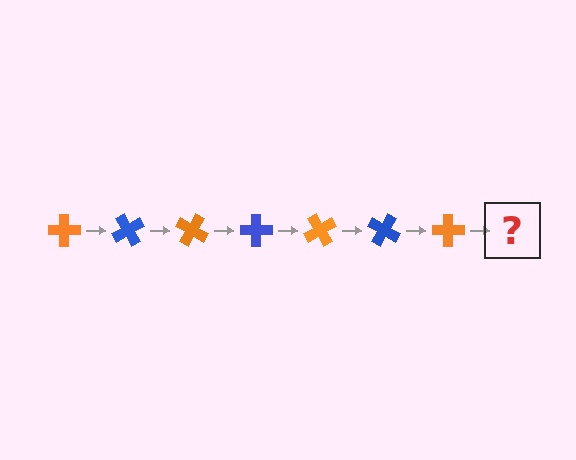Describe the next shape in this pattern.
It should be a blue cross, rotated 420 degrees from the start.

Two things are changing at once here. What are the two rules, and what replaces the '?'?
The two rules are that it rotates 60 degrees each step and the color cycles through orange and blue. The '?' should be a blue cross, rotated 420 degrees from the start.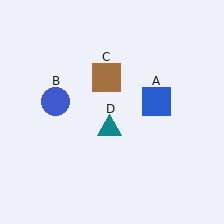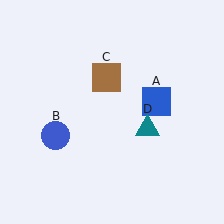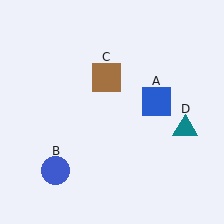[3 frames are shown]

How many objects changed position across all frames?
2 objects changed position: blue circle (object B), teal triangle (object D).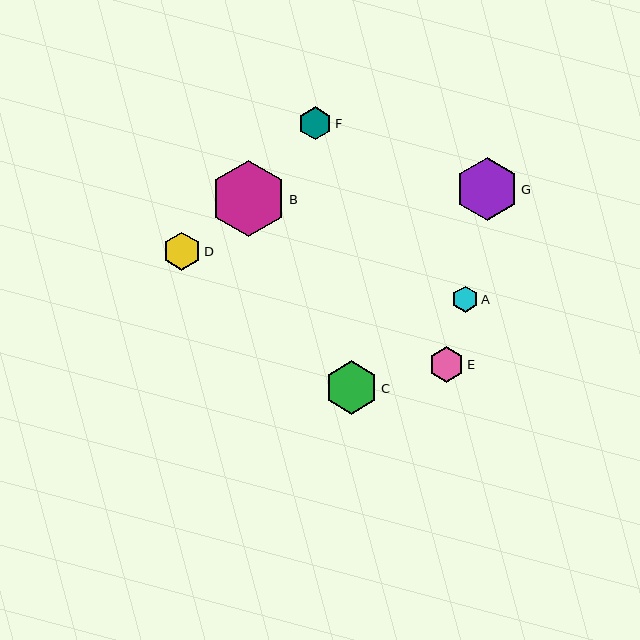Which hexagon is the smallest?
Hexagon A is the smallest with a size of approximately 27 pixels.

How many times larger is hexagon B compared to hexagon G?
Hexagon B is approximately 1.2 times the size of hexagon G.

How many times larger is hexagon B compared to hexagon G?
Hexagon B is approximately 1.2 times the size of hexagon G.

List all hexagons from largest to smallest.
From largest to smallest: B, G, C, D, E, F, A.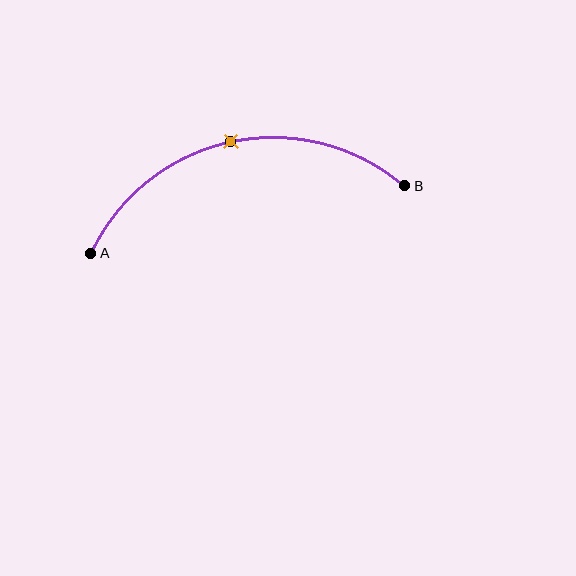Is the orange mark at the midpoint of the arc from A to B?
Yes. The orange mark lies on the arc at equal arc-length from both A and B — it is the arc midpoint.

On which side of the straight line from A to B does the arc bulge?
The arc bulges above the straight line connecting A and B.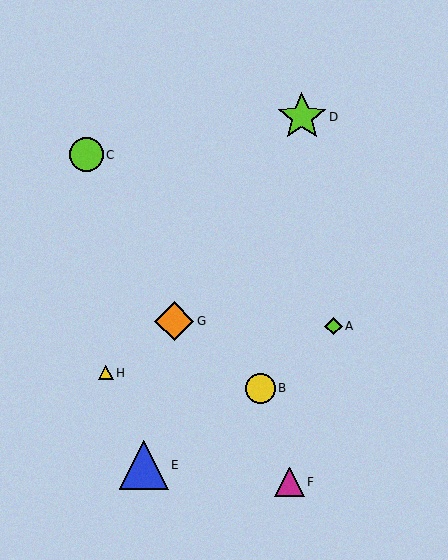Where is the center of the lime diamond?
The center of the lime diamond is at (334, 326).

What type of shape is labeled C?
Shape C is a lime circle.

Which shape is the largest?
The lime star (labeled D) is the largest.